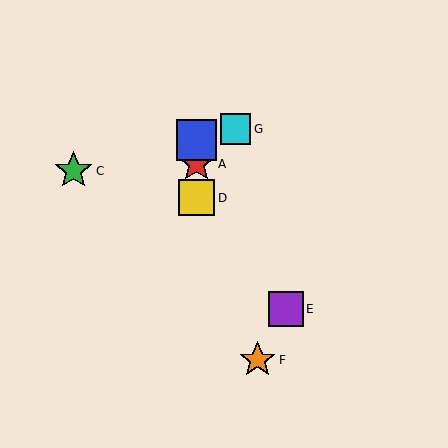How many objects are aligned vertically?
3 objects (A, B, D) are aligned vertically.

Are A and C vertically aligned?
No, A is at x≈197 and C is at x≈74.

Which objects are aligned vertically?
Objects A, B, D are aligned vertically.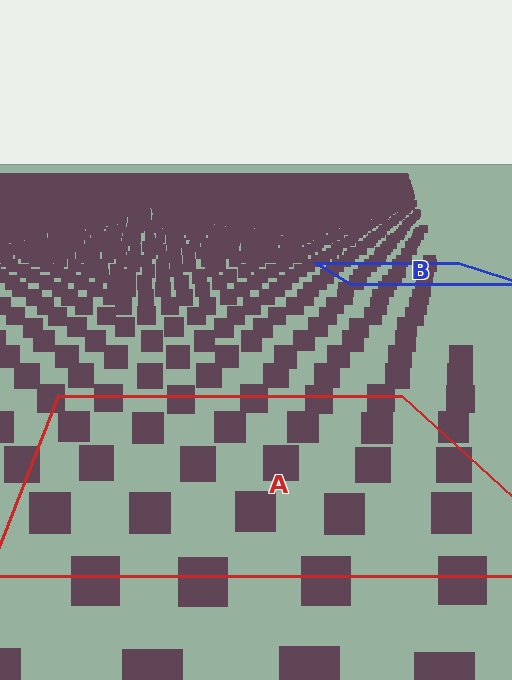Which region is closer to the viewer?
Region A is closer. The texture elements there are larger and more spread out.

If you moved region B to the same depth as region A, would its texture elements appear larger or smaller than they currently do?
They would appear larger. At a closer depth, the same texture elements are projected at a bigger on-screen size.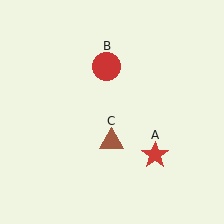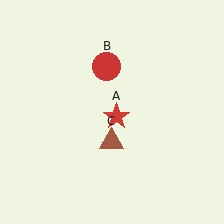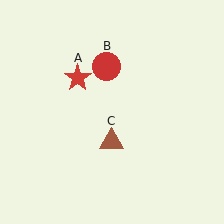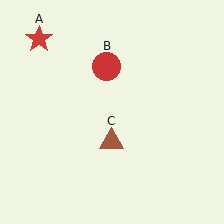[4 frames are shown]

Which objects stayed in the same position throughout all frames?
Red circle (object B) and brown triangle (object C) remained stationary.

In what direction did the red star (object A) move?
The red star (object A) moved up and to the left.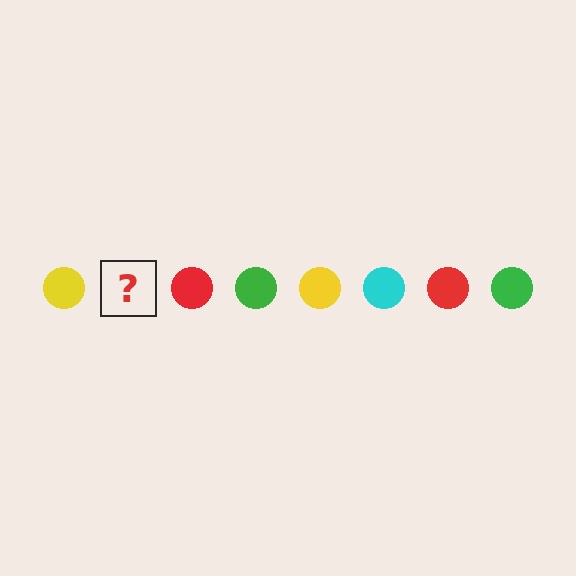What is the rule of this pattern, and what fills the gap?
The rule is that the pattern cycles through yellow, cyan, red, green circles. The gap should be filled with a cyan circle.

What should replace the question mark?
The question mark should be replaced with a cyan circle.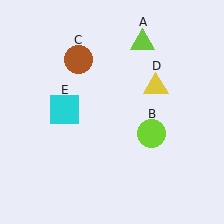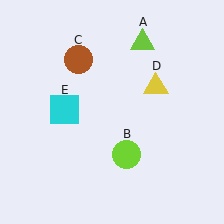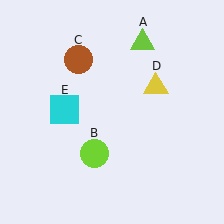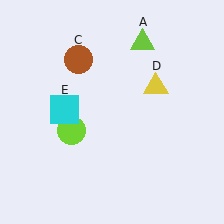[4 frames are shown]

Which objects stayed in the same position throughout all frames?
Lime triangle (object A) and brown circle (object C) and yellow triangle (object D) and cyan square (object E) remained stationary.